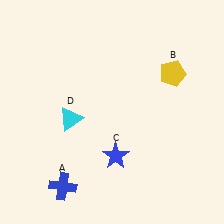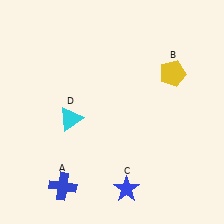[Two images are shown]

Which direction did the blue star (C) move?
The blue star (C) moved down.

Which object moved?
The blue star (C) moved down.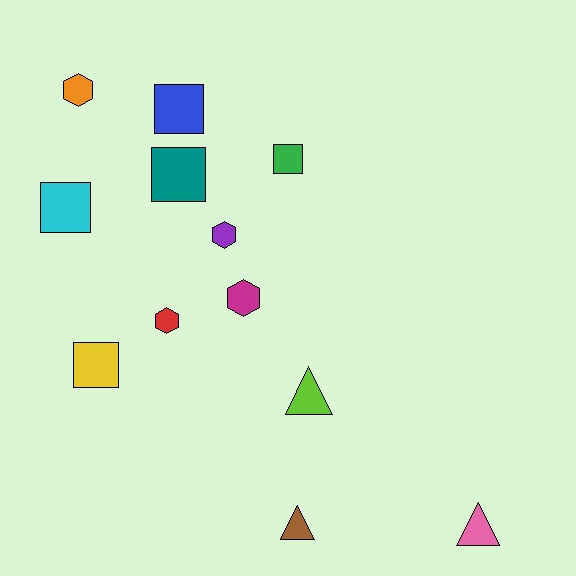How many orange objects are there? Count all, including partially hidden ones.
There is 1 orange object.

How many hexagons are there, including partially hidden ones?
There are 4 hexagons.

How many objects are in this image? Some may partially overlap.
There are 12 objects.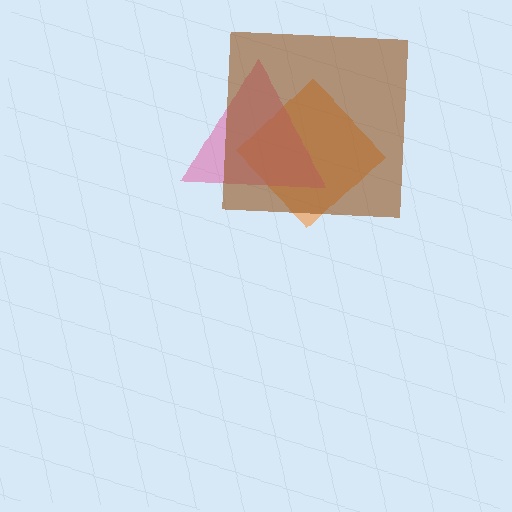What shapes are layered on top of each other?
The layered shapes are: an orange diamond, a pink triangle, a brown square.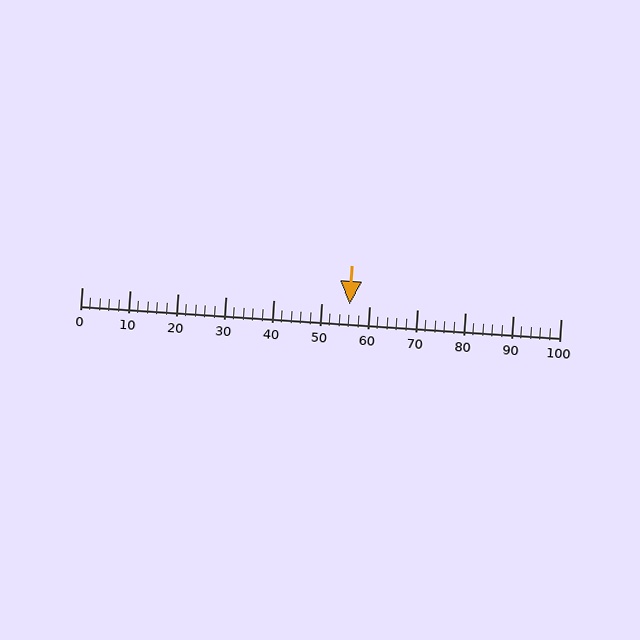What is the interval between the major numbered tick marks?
The major tick marks are spaced 10 units apart.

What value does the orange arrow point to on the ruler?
The orange arrow points to approximately 56.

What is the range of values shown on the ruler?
The ruler shows values from 0 to 100.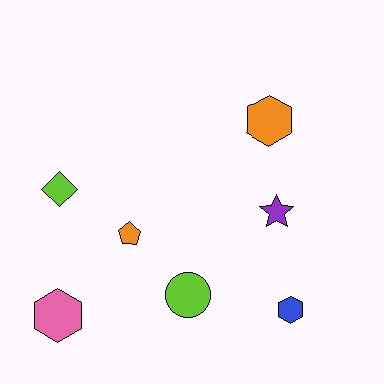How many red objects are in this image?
There are no red objects.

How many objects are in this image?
There are 7 objects.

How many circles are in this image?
There is 1 circle.